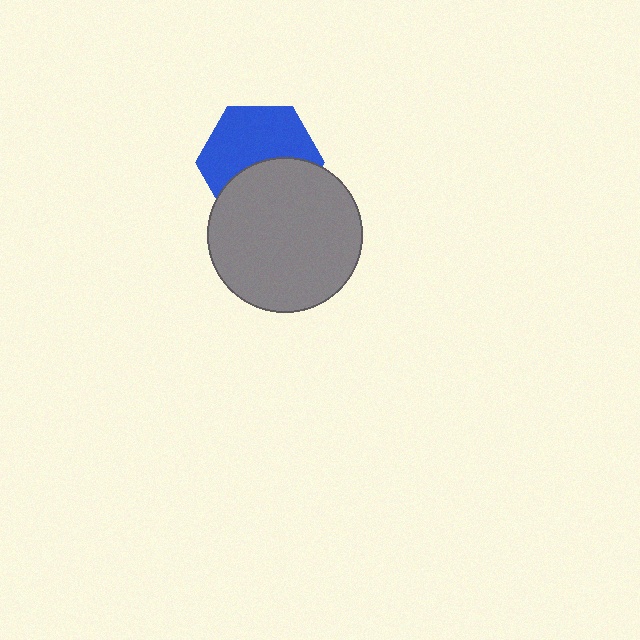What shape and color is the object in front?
The object in front is a gray circle.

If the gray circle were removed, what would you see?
You would see the complete blue hexagon.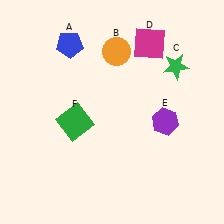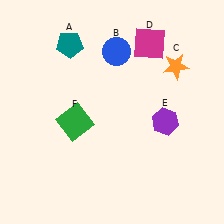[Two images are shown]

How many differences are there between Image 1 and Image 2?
There are 3 differences between the two images.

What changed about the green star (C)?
In Image 1, C is green. In Image 2, it changed to orange.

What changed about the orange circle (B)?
In Image 1, B is orange. In Image 2, it changed to blue.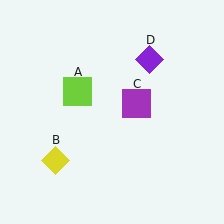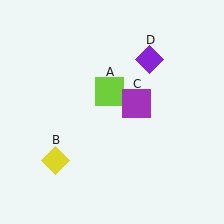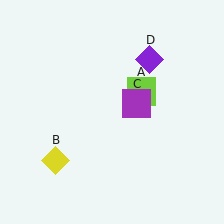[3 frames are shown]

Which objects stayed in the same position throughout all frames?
Yellow diamond (object B) and purple square (object C) and purple diamond (object D) remained stationary.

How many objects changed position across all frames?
1 object changed position: lime square (object A).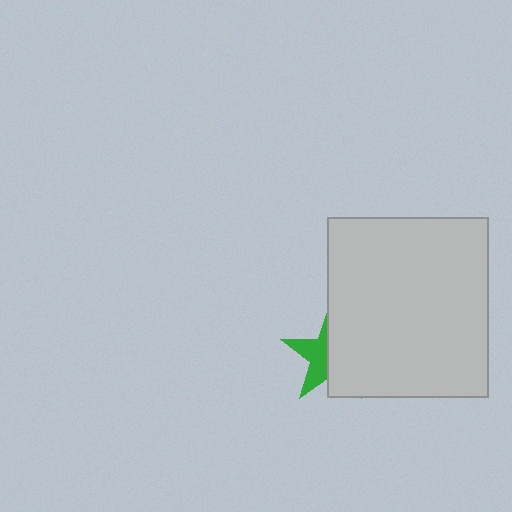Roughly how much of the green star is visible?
A small part of it is visible (roughly 43%).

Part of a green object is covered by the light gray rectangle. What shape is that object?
It is a star.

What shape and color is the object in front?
The object in front is a light gray rectangle.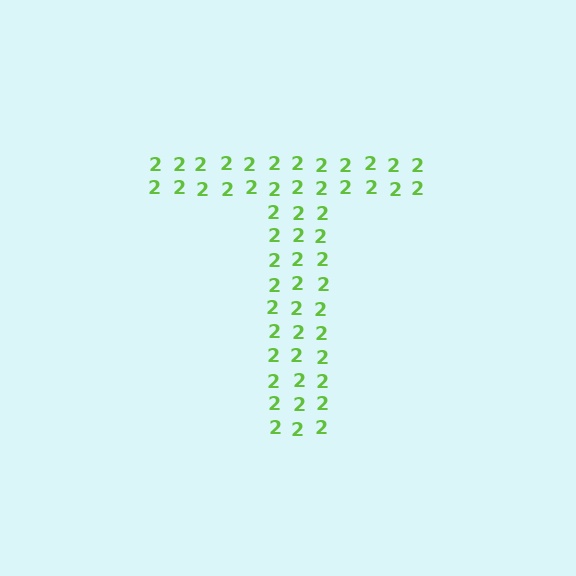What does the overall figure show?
The overall figure shows the letter T.